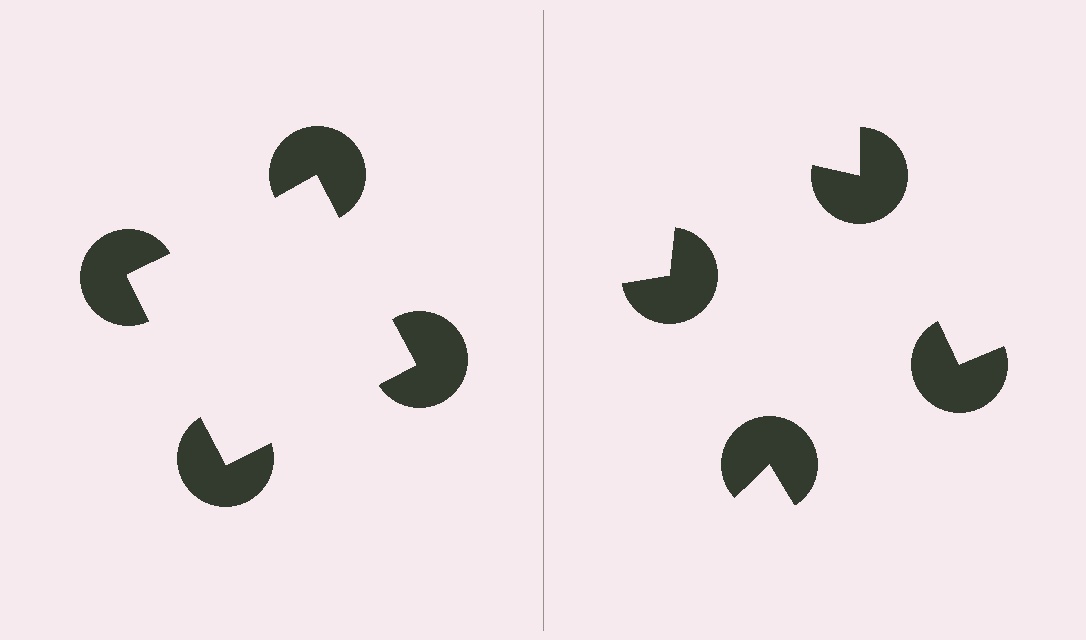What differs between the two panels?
The pac-man discs are positioned identically on both sides; only the wedge orientations differ. On the left they align to a square; on the right they are misaligned.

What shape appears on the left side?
An illusory square.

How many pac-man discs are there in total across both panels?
8 — 4 on each side.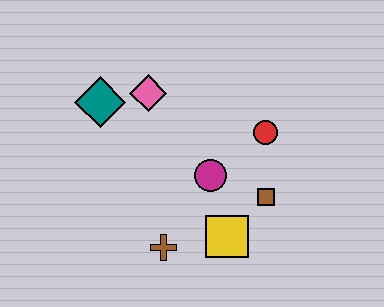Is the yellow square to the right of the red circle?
No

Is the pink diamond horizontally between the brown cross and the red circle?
No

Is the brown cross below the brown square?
Yes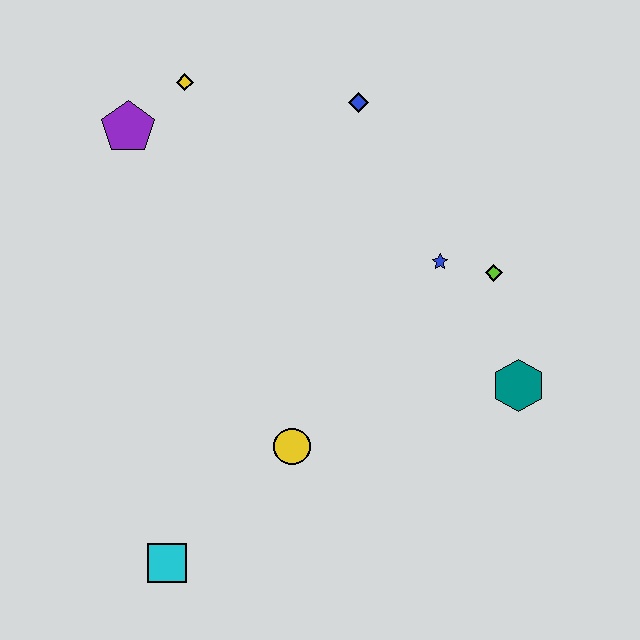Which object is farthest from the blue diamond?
The cyan square is farthest from the blue diamond.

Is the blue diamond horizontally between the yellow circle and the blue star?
Yes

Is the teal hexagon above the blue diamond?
No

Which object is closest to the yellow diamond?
The purple pentagon is closest to the yellow diamond.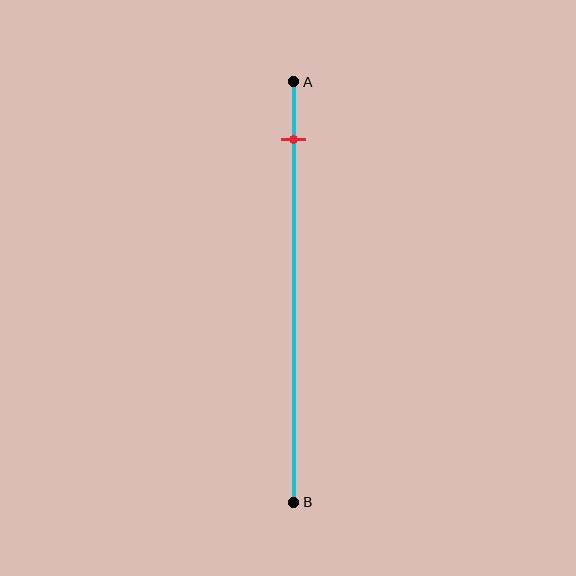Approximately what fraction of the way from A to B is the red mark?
The red mark is approximately 15% of the way from A to B.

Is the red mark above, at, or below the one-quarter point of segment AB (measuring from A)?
The red mark is above the one-quarter point of segment AB.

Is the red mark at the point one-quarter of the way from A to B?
No, the mark is at about 15% from A, not at the 25% one-quarter point.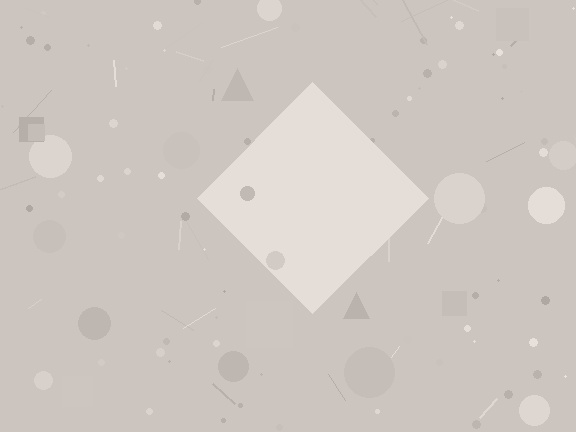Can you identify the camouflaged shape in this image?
The camouflaged shape is a diamond.